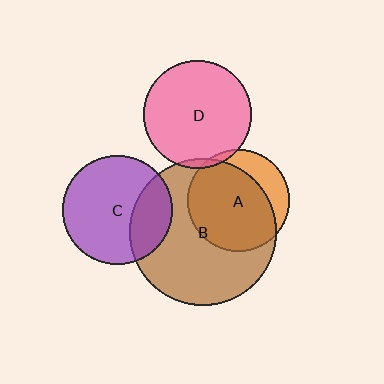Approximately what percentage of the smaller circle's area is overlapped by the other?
Approximately 25%.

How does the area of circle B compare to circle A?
Approximately 2.1 times.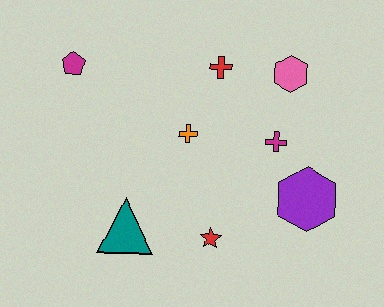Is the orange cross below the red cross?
Yes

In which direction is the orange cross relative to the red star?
The orange cross is above the red star.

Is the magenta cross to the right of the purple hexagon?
No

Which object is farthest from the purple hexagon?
The magenta pentagon is farthest from the purple hexagon.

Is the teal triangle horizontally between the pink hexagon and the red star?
No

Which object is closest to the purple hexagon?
The magenta cross is closest to the purple hexagon.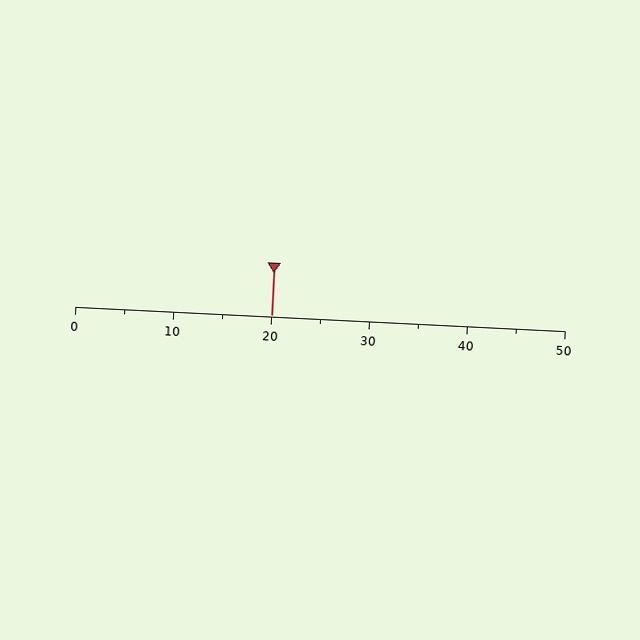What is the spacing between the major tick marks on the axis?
The major ticks are spaced 10 apart.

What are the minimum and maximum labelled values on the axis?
The axis runs from 0 to 50.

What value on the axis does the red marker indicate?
The marker indicates approximately 20.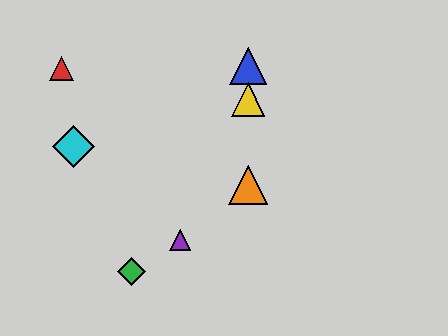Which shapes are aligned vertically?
The blue triangle, the yellow triangle, the orange triangle are aligned vertically.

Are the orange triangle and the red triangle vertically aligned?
No, the orange triangle is at x≈248 and the red triangle is at x≈61.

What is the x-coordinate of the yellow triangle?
The yellow triangle is at x≈248.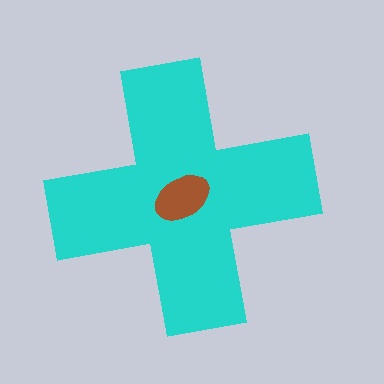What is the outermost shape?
The cyan cross.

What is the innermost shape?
The brown ellipse.